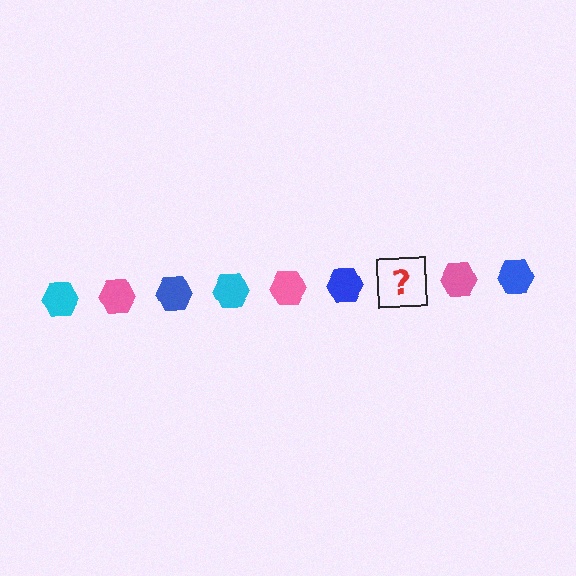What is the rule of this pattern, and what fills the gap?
The rule is that the pattern cycles through cyan, pink, blue hexagons. The gap should be filled with a cyan hexagon.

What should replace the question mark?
The question mark should be replaced with a cyan hexagon.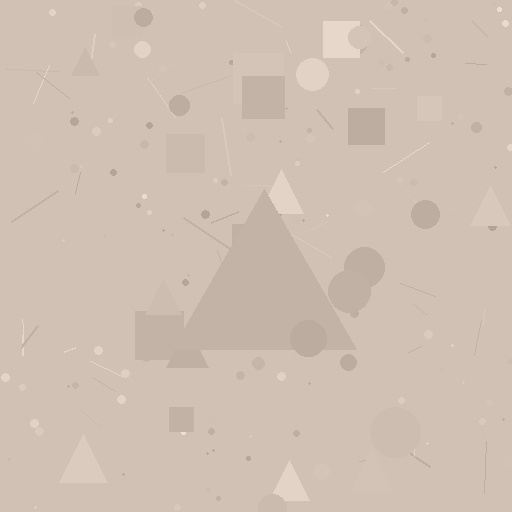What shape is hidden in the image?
A triangle is hidden in the image.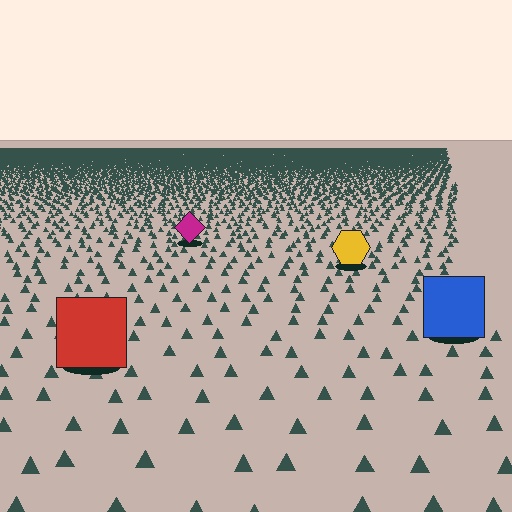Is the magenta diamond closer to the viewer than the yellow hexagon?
No. The yellow hexagon is closer — you can tell from the texture gradient: the ground texture is coarser near it.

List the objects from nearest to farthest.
From nearest to farthest: the red square, the blue square, the yellow hexagon, the magenta diamond.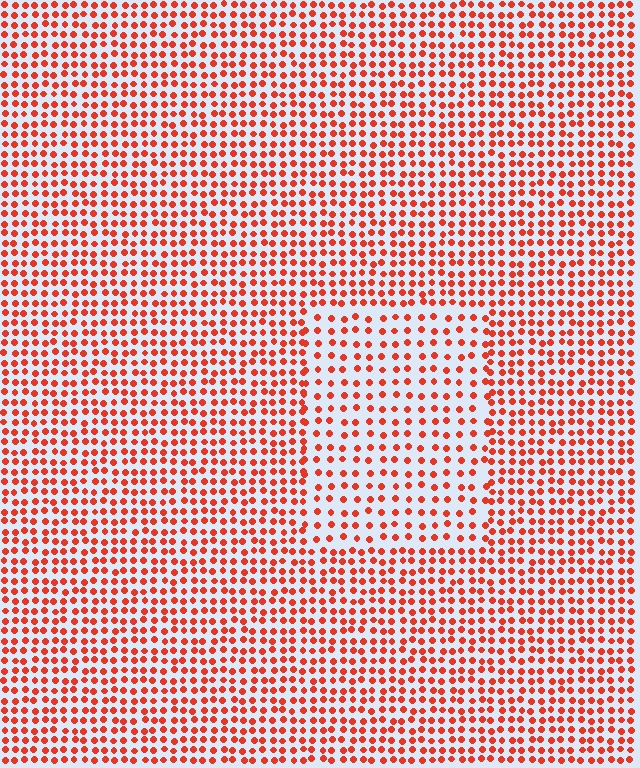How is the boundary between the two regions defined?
The boundary is defined by a change in element density (approximately 1.7x ratio). All elements are the same color, size, and shape.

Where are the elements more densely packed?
The elements are more densely packed outside the rectangle boundary.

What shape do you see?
I see a rectangle.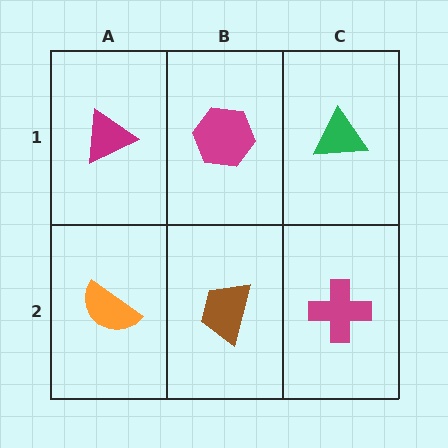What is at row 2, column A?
An orange semicircle.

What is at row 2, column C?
A magenta cross.